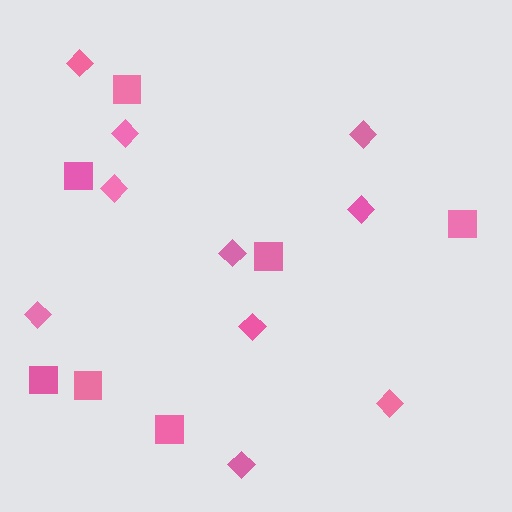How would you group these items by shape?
There are 2 groups: one group of diamonds (10) and one group of squares (7).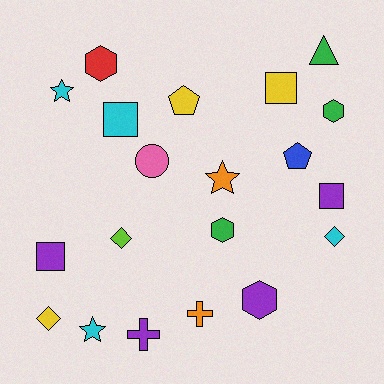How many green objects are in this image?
There are 3 green objects.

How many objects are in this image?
There are 20 objects.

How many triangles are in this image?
There is 1 triangle.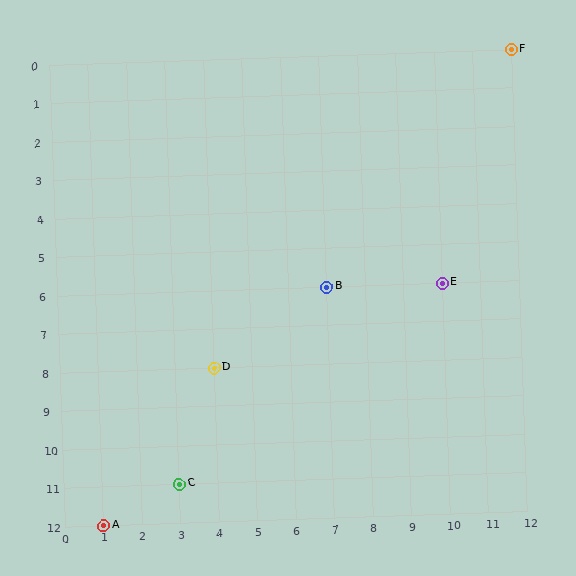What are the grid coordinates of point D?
Point D is at grid coordinates (4, 8).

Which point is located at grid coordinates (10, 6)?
Point E is at (10, 6).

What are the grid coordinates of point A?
Point A is at grid coordinates (1, 12).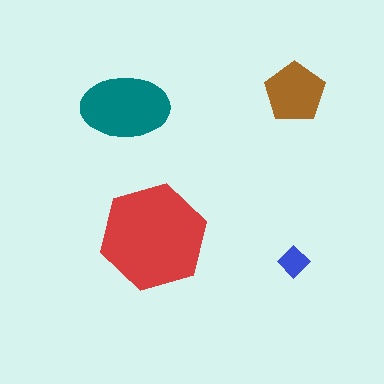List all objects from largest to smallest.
The red hexagon, the teal ellipse, the brown pentagon, the blue diamond.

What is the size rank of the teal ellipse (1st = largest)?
2nd.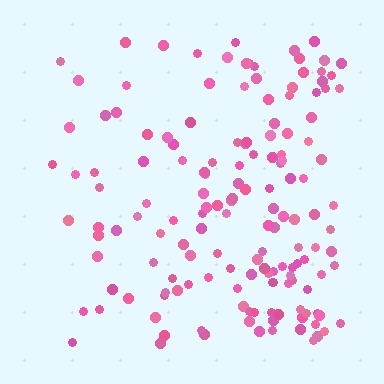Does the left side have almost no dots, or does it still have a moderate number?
Still a moderate number, just noticeably fewer than the right.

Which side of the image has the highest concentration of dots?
The right.